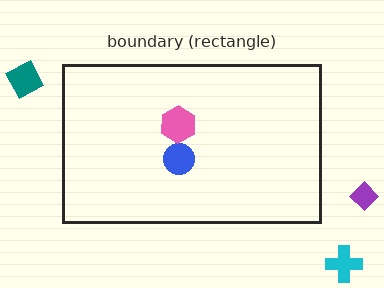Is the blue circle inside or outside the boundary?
Inside.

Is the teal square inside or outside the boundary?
Outside.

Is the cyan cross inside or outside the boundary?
Outside.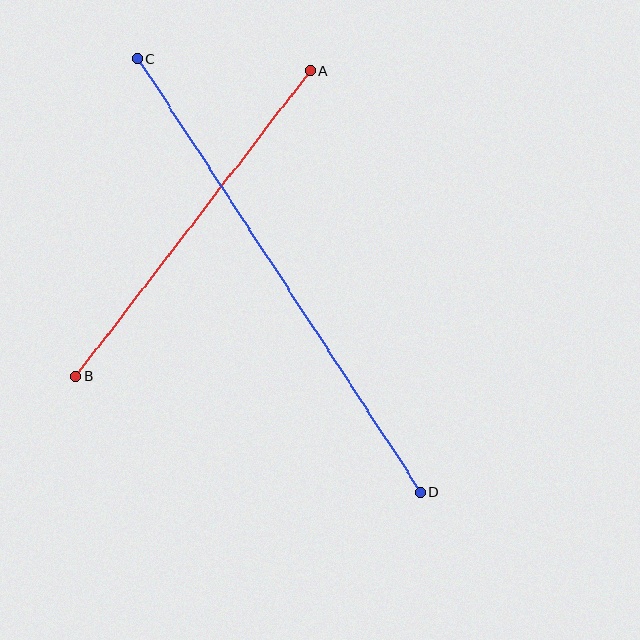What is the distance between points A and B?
The distance is approximately 385 pixels.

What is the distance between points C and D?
The distance is approximately 518 pixels.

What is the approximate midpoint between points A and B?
The midpoint is at approximately (193, 223) pixels.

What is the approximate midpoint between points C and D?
The midpoint is at approximately (279, 275) pixels.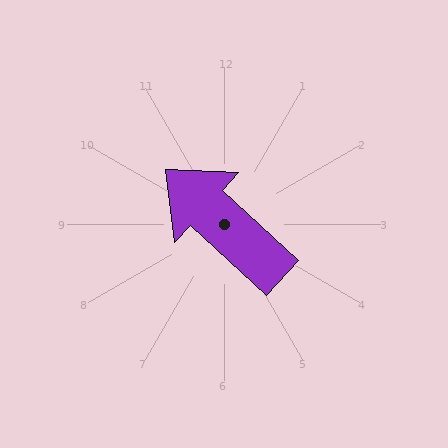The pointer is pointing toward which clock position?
Roughly 10 o'clock.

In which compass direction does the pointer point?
Northwest.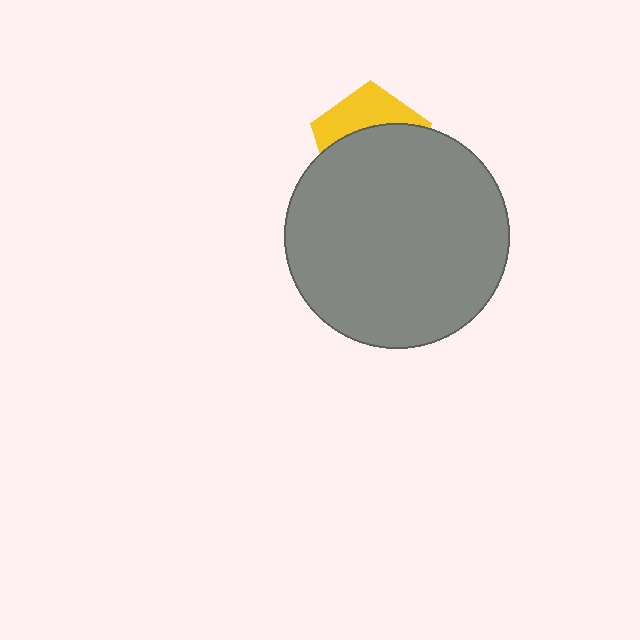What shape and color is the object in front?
The object in front is a gray circle.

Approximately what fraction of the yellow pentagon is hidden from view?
Roughly 64% of the yellow pentagon is hidden behind the gray circle.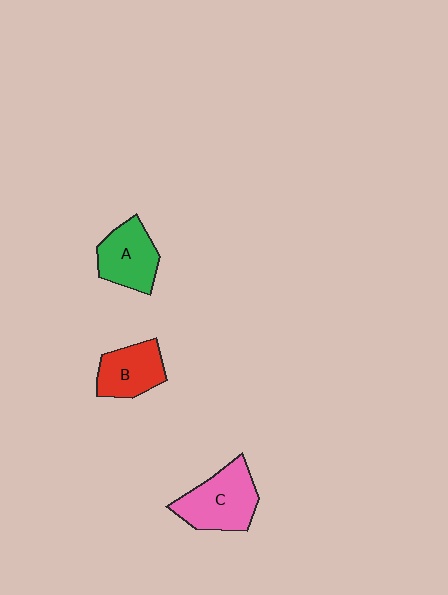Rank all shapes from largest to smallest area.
From largest to smallest: C (pink), A (green), B (red).